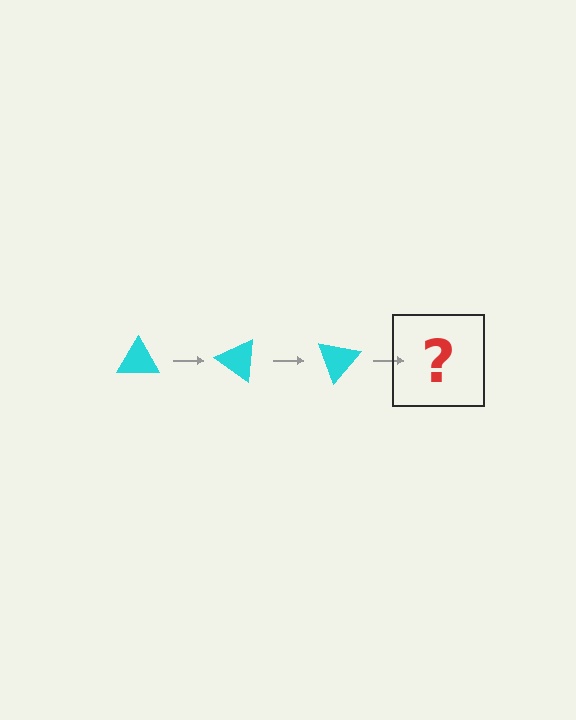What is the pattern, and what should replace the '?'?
The pattern is that the triangle rotates 35 degrees each step. The '?' should be a cyan triangle rotated 105 degrees.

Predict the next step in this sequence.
The next step is a cyan triangle rotated 105 degrees.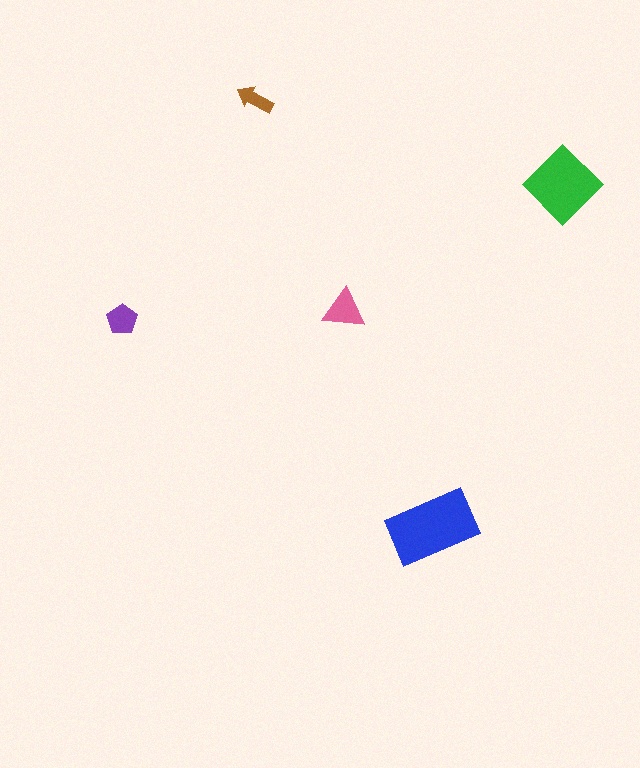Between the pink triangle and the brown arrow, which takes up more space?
The pink triangle.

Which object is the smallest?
The brown arrow.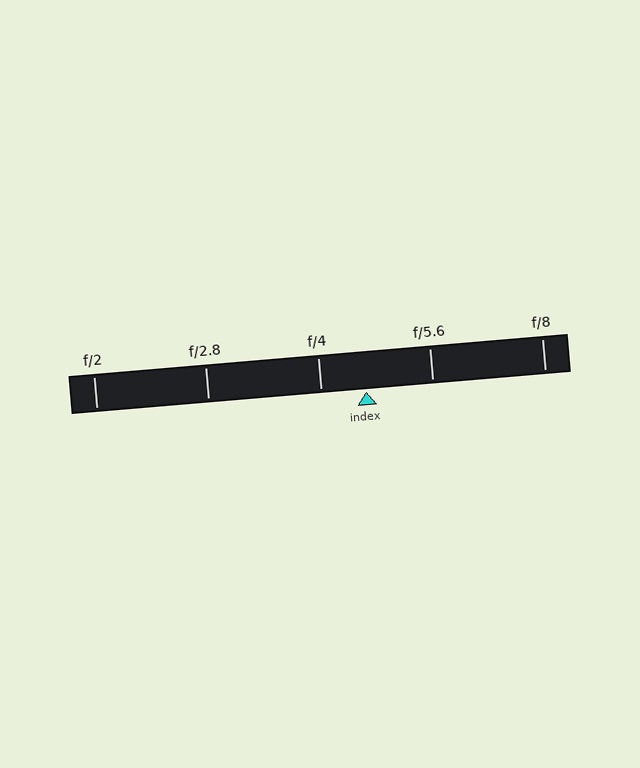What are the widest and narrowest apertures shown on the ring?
The widest aperture shown is f/2 and the narrowest is f/8.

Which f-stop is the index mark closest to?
The index mark is closest to f/4.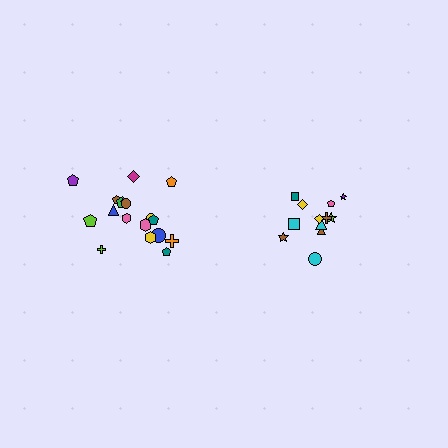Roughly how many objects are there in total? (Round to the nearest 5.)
Roughly 30 objects in total.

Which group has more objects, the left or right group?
The left group.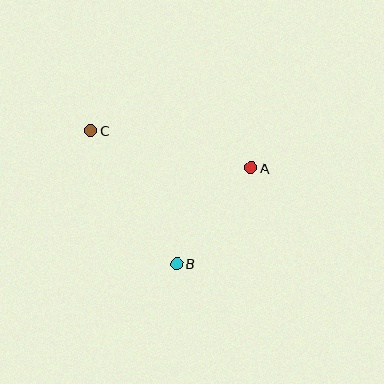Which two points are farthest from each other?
Points A and C are farthest from each other.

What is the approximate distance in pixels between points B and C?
The distance between B and C is approximately 159 pixels.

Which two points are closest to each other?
Points A and B are closest to each other.